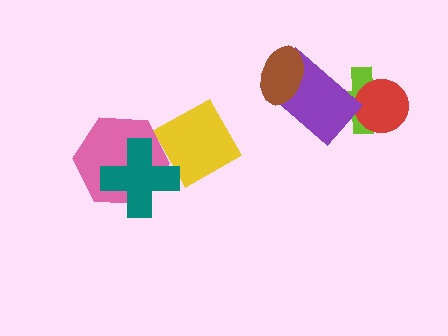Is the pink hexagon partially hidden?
Yes, it is partially covered by another shape.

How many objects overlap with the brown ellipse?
1 object overlaps with the brown ellipse.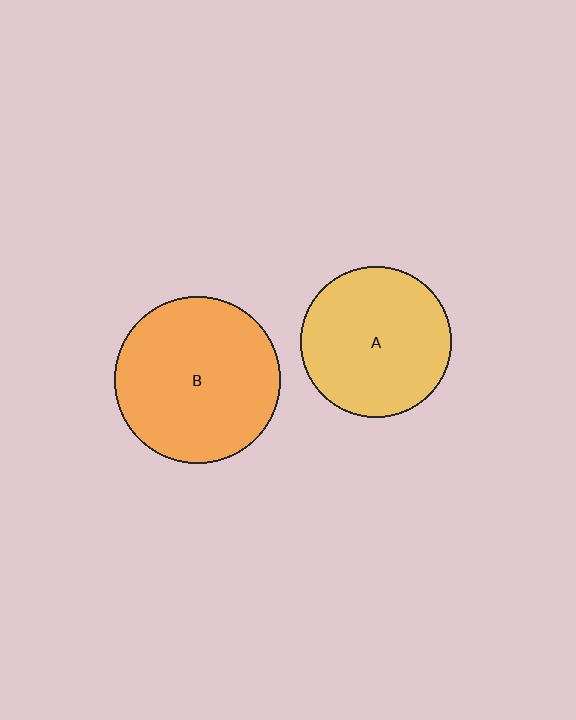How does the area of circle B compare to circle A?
Approximately 1.2 times.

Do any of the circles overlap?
No, none of the circles overlap.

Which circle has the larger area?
Circle B (orange).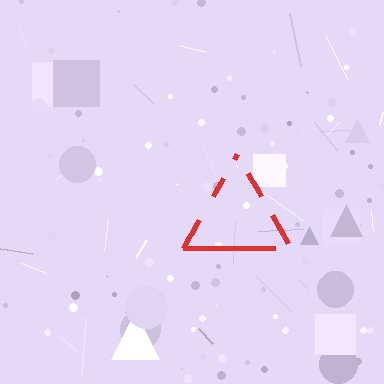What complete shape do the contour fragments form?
The contour fragments form a triangle.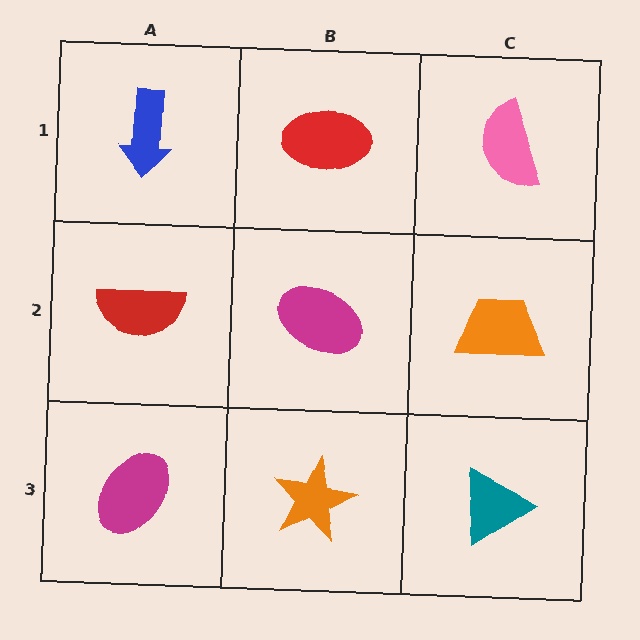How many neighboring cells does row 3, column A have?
2.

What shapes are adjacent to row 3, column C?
An orange trapezoid (row 2, column C), an orange star (row 3, column B).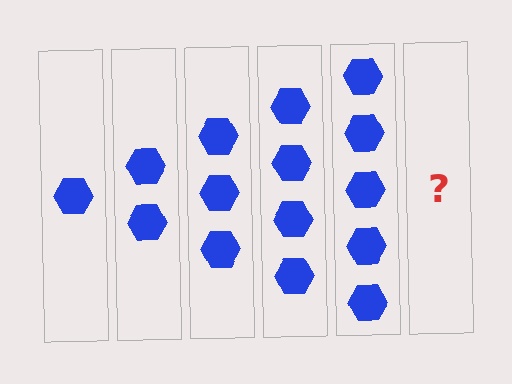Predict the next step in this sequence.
The next step is 6 hexagons.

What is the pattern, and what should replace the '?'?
The pattern is that each step adds one more hexagon. The '?' should be 6 hexagons.